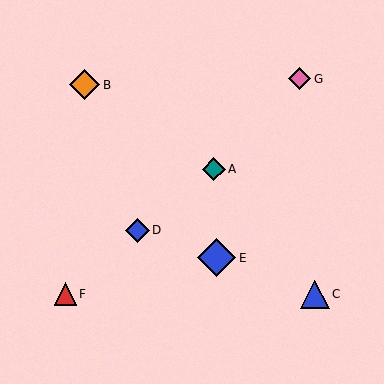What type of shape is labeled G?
Shape G is a pink diamond.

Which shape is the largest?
The blue diamond (labeled E) is the largest.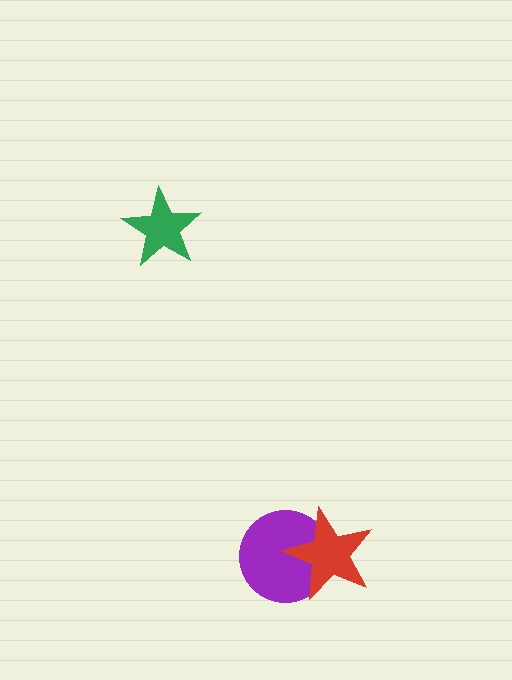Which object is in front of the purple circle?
The red star is in front of the purple circle.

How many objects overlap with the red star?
1 object overlaps with the red star.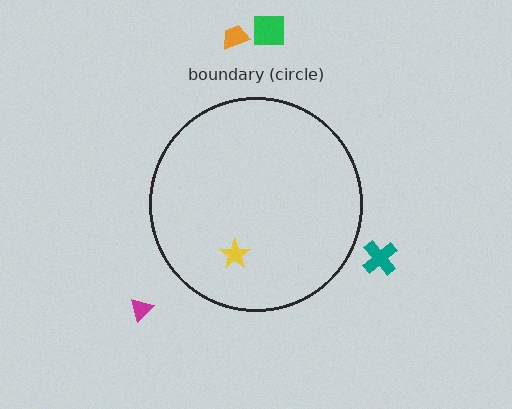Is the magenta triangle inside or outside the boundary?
Outside.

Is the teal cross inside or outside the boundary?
Outside.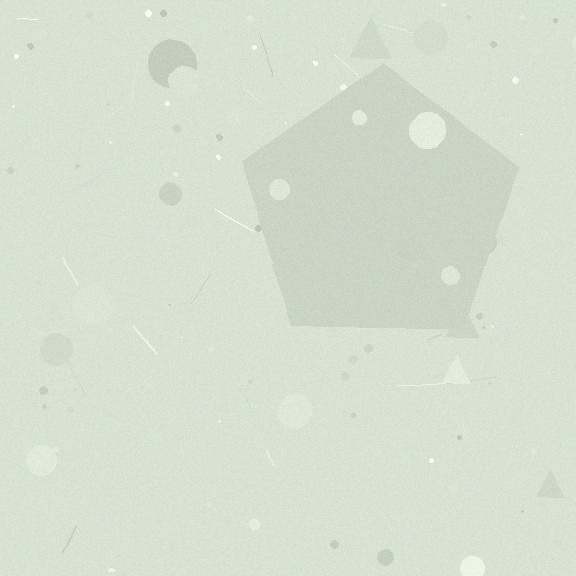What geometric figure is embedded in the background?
A pentagon is embedded in the background.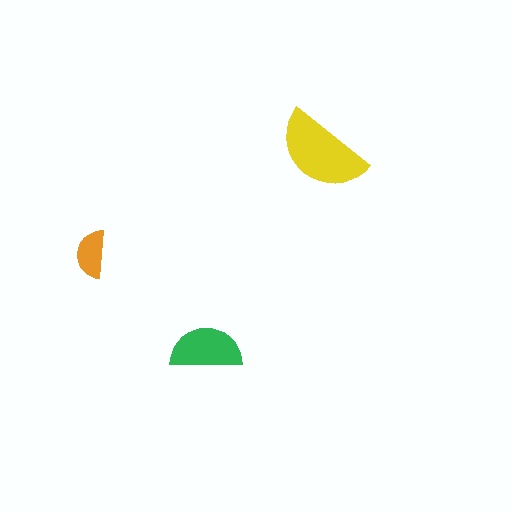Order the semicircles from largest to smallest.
the yellow one, the green one, the orange one.